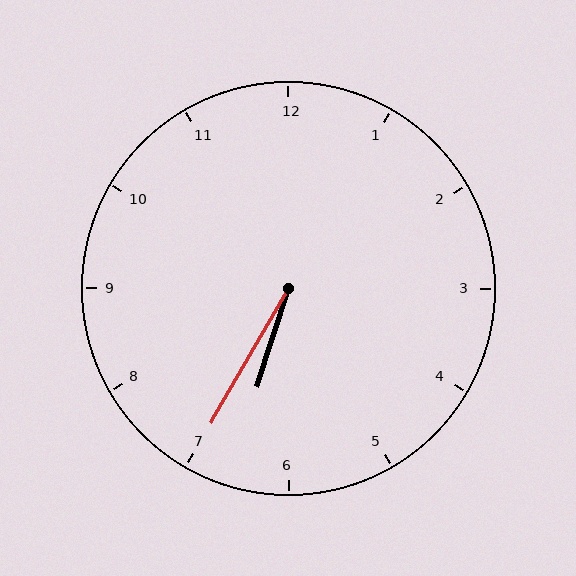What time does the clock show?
6:35.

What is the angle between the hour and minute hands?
Approximately 12 degrees.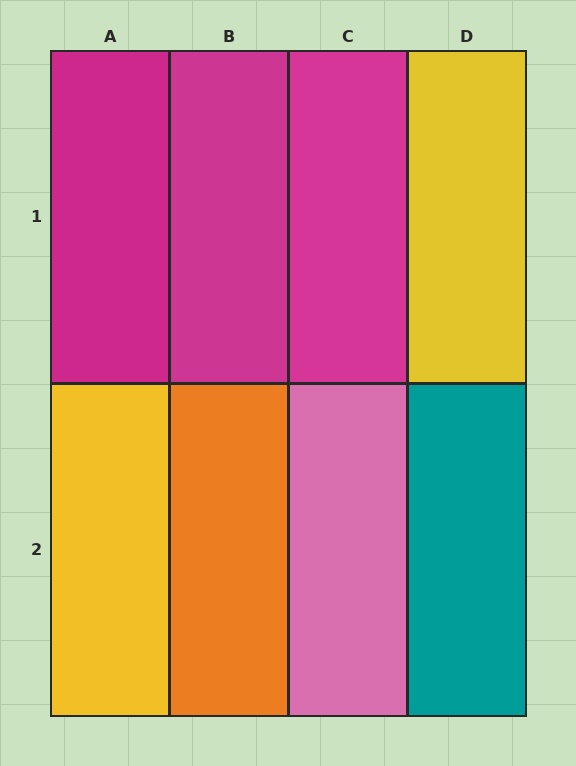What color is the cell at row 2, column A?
Yellow.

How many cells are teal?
1 cell is teal.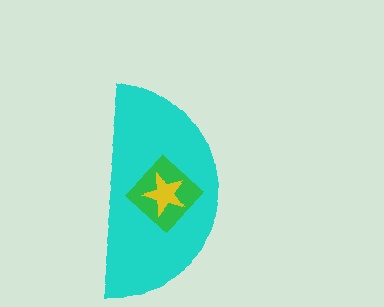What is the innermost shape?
The yellow star.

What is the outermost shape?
The cyan semicircle.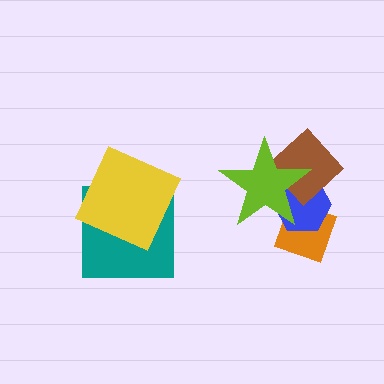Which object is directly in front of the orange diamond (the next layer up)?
The blue hexagon is directly in front of the orange diamond.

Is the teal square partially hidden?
Yes, it is partially covered by another shape.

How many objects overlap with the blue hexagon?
3 objects overlap with the blue hexagon.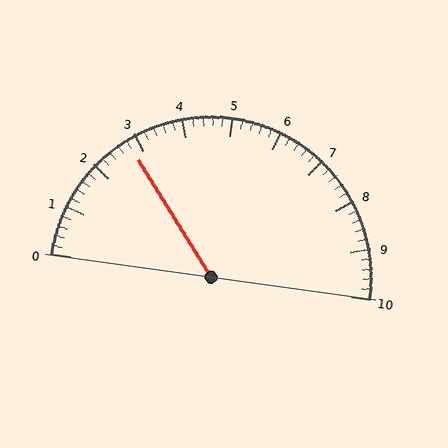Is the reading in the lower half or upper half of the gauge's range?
The reading is in the lower half of the range (0 to 10).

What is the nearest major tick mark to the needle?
The nearest major tick mark is 3.